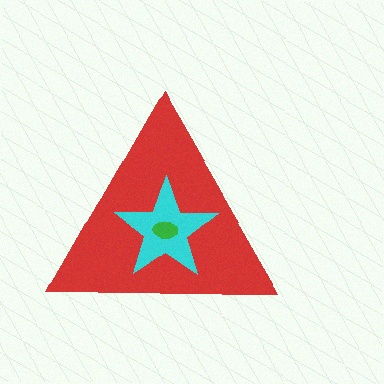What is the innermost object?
The green ellipse.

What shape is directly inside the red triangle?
The cyan star.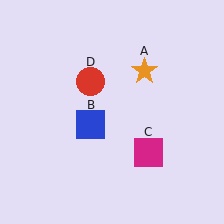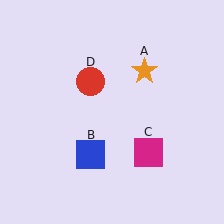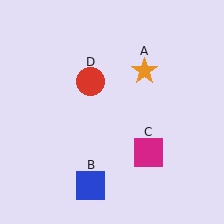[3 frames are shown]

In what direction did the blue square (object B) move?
The blue square (object B) moved down.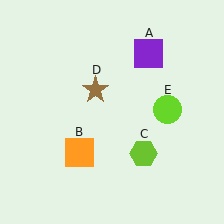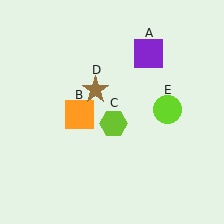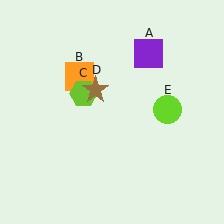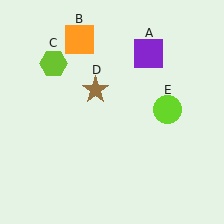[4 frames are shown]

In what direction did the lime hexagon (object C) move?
The lime hexagon (object C) moved up and to the left.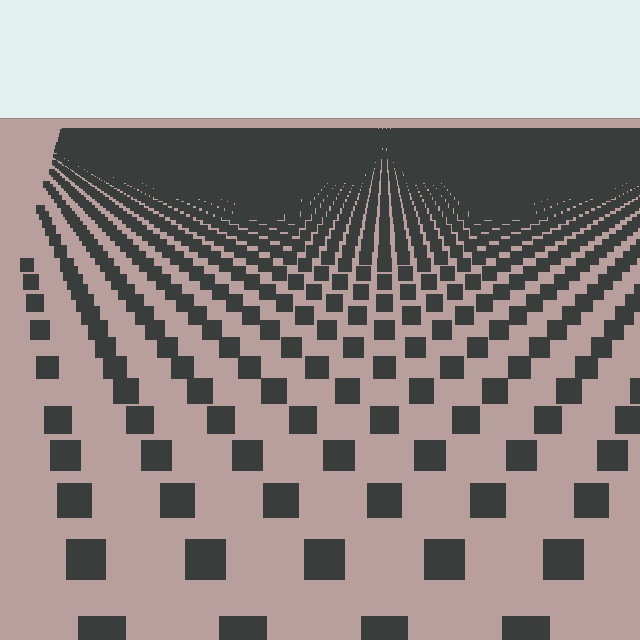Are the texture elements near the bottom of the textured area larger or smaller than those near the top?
Larger. Near the bottom, elements are closer to the viewer and appear at a bigger on-screen size.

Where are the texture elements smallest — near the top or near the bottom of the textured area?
Near the top.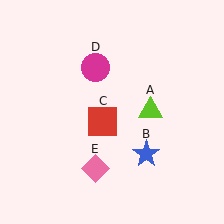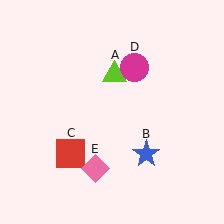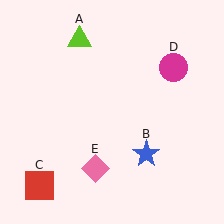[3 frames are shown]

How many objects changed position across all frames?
3 objects changed position: lime triangle (object A), red square (object C), magenta circle (object D).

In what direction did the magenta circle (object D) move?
The magenta circle (object D) moved right.